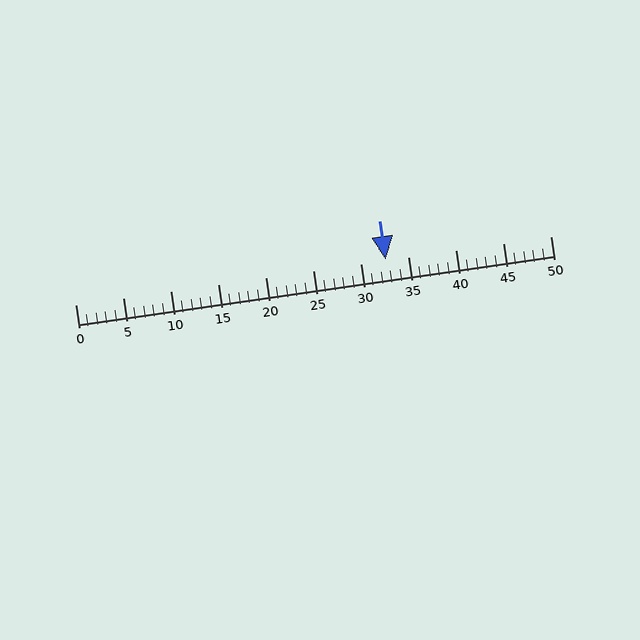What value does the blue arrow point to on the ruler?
The blue arrow points to approximately 33.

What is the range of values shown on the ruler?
The ruler shows values from 0 to 50.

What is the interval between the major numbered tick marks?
The major tick marks are spaced 5 units apart.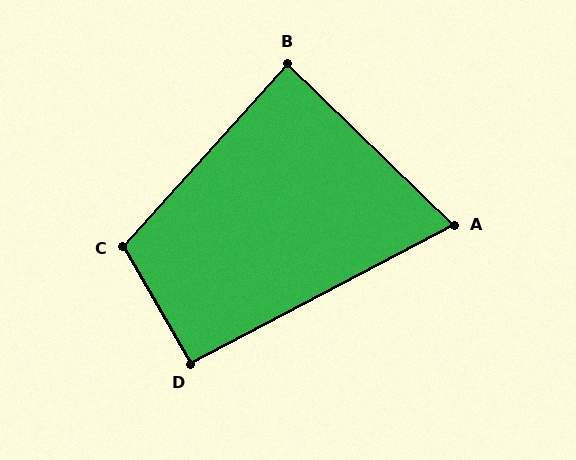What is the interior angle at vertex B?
Approximately 88 degrees (approximately right).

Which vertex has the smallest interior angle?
A, at approximately 72 degrees.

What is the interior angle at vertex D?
Approximately 92 degrees (approximately right).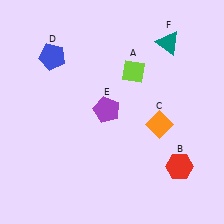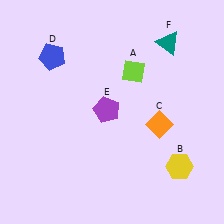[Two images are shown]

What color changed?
The hexagon (B) changed from red in Image 1 to yellow in Image 2.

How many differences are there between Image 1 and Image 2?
There is 1 difference between the two images.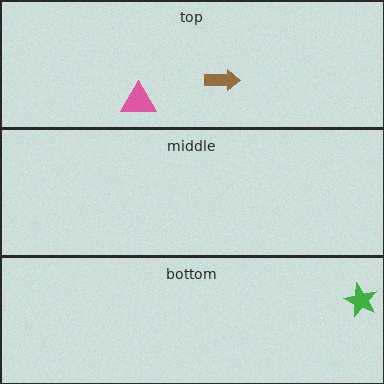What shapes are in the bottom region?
The green star.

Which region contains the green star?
The bottom region.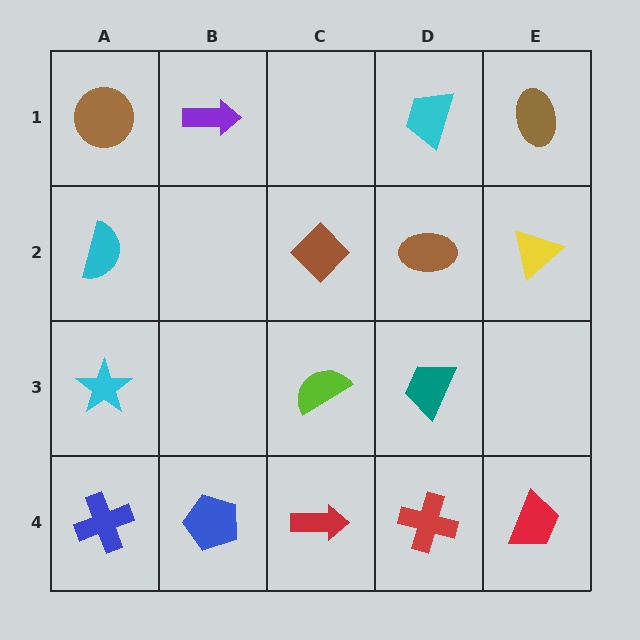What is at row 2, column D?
A brown ellipse.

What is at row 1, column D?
A cyan trapezoid.